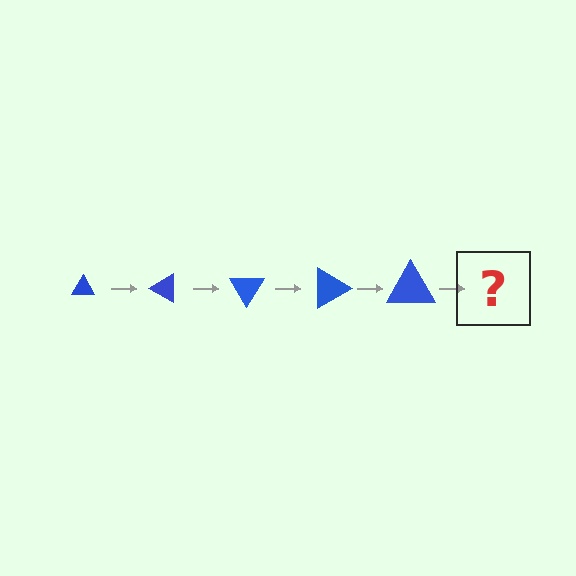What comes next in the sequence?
The next element should be a triangle, larger than the previous one and rotated 150 degrees from the start.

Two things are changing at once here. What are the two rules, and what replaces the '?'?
The two rules are that the triangle grows larger each step and it rotates 30 degrees each step. The '?' should be a triangle, larger than the previous one and rotated 150 degrees from the start.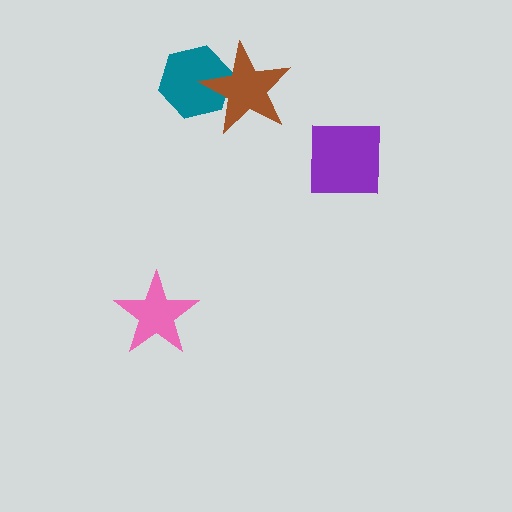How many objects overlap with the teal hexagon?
1 object overlaps with the teal hexagon.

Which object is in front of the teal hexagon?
The brown star is in front of the teal hexagon.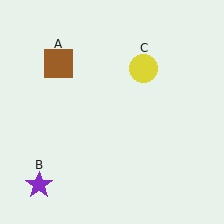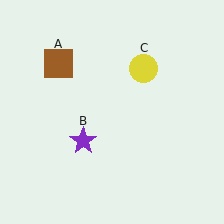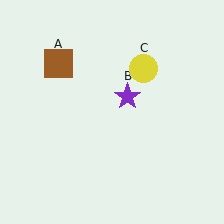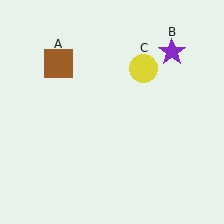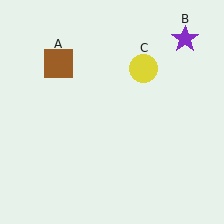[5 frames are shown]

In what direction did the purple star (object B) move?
The purple star (object B) moved up and to the right.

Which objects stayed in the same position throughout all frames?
Brown square (object A) and yellow circle (object C) remained stationary.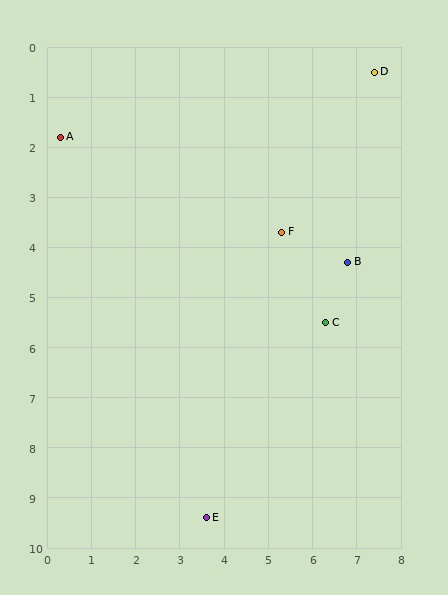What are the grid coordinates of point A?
Point A is at approximately (0.3, 1.8).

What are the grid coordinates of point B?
Point B is at approximately (6.8, 4.3).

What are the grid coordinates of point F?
Point F is at approximately (5.3, 3.7).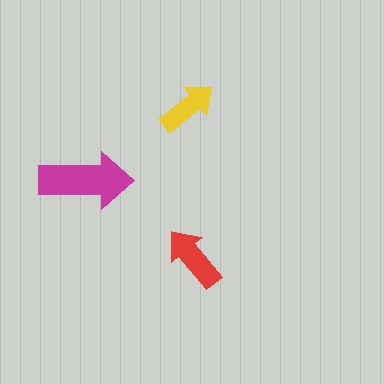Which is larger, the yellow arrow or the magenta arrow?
The magenta one.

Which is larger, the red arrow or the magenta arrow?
The magenta one.